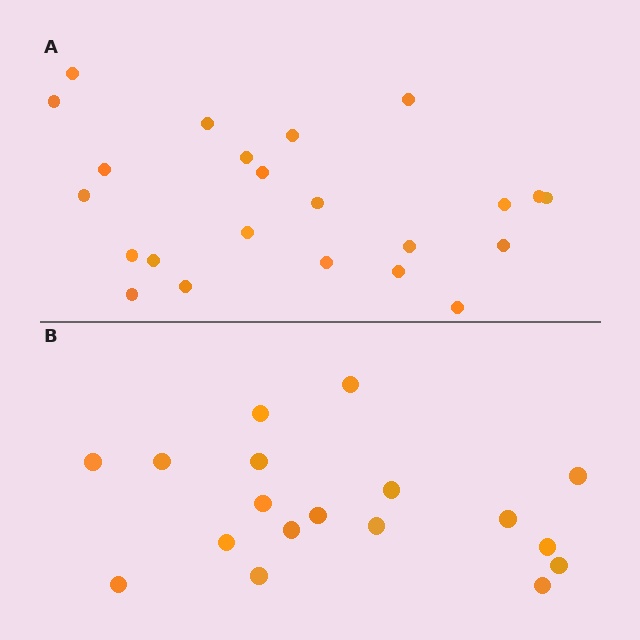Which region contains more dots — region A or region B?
Region A (the top region) has more dots.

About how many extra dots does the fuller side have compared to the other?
Region A has about 5 more dots than region B.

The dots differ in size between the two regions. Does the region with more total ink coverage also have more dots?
No. Region B has more total ink coverage because its dots are larger, but region A actually contains more individual dots. Total area can be misleading — the number of items is what matters here.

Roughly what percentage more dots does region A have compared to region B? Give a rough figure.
About 30% more.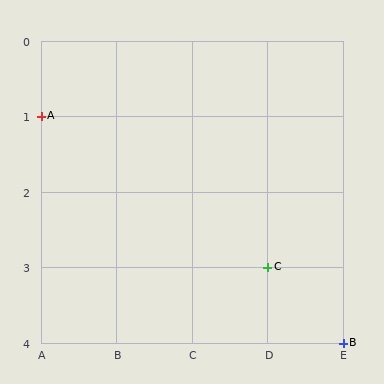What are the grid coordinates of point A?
Point A is at grid coordinates (A, 1).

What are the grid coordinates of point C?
Point C is at grid coordinates (D, 3).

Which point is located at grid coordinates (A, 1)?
Point A is at (A, 1).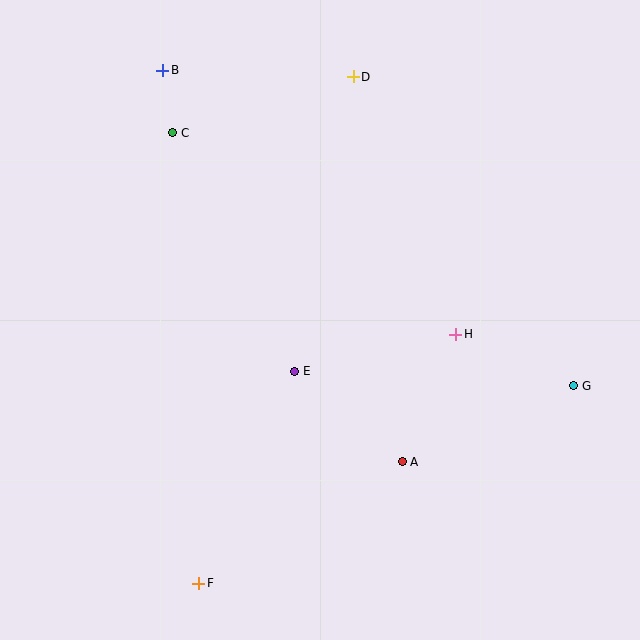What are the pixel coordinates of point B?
Point B is at (163, 70).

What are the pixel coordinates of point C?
Point C is at (173, 133).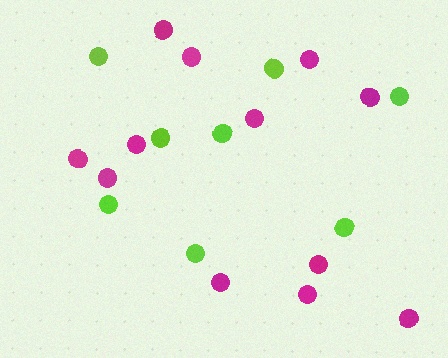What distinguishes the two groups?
There are 2 groups: one group of lime circles (8) and one group of magenta circles (12).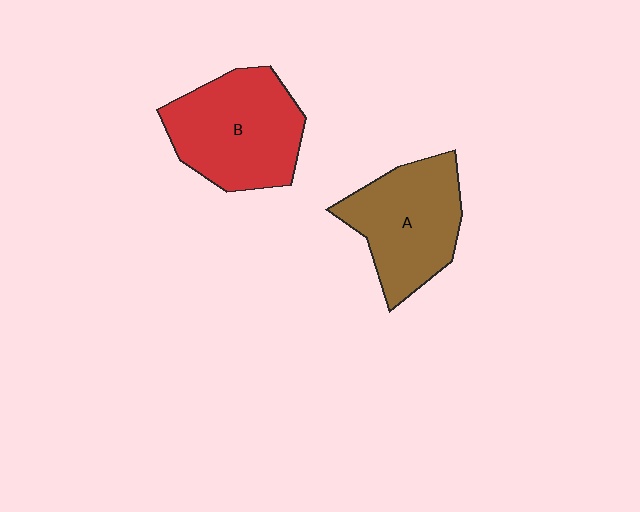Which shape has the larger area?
Shape B (red).